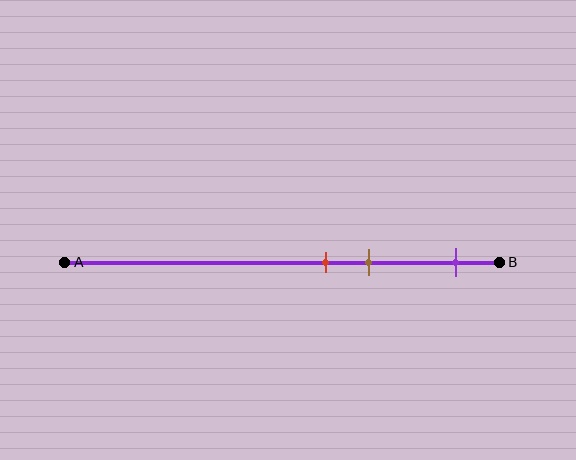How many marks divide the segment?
There are 3 marks dividing the segment.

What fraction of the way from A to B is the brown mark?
The brown mark is approximately 70% (0.7) of the way from A to B.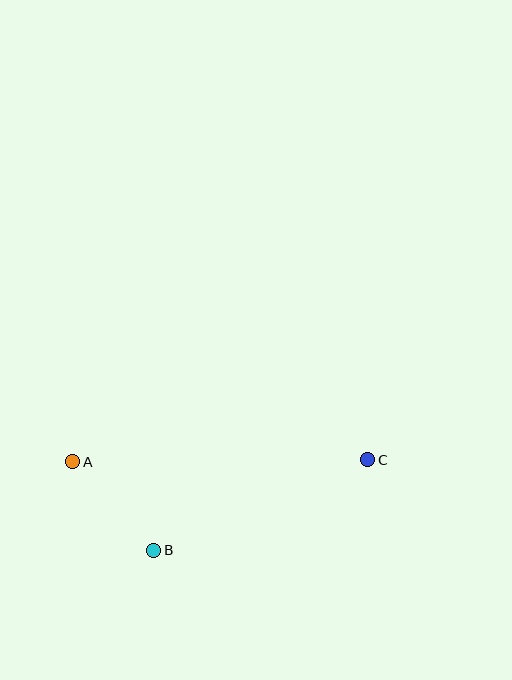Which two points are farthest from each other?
Points A and C are farthest from each other.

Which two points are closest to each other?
Points A and B are closest to each other.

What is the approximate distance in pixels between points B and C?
The distance between B and C is approximately 232 pixels.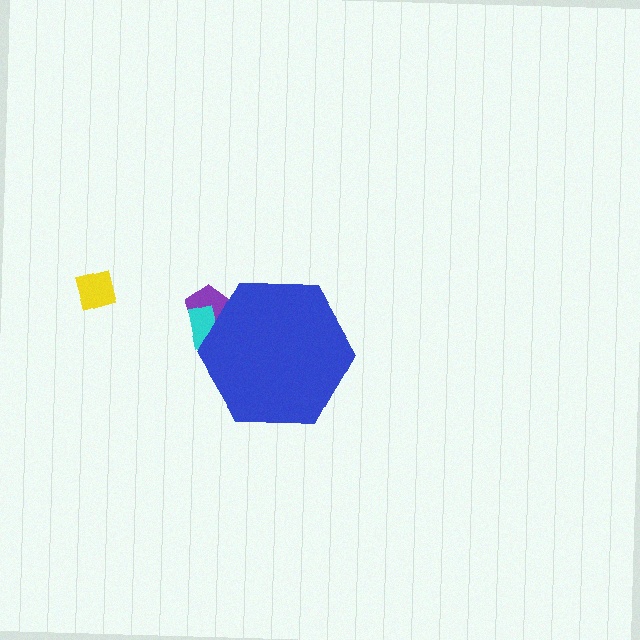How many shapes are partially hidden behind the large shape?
2 shapes are partially hidden.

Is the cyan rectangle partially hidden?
Yes, the cyan rectangle is partially hidden behind the blue hexagon.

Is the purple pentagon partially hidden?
Yes, the purple pentagon is partially hidden behind the blue hexagon.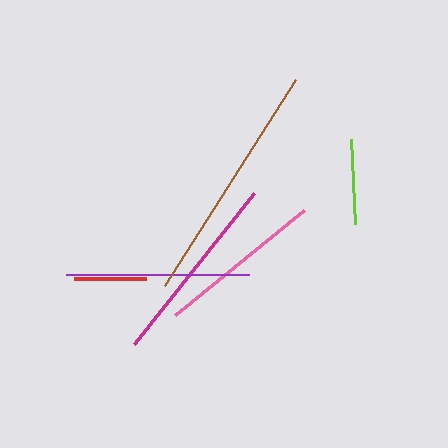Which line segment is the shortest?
The red line is the shortest at approximately 72 pixels.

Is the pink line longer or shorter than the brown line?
The brown line is longer than the pink line.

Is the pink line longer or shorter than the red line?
The pink line is longer than the red line.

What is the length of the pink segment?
The pink segment is approximately 167 pixels long.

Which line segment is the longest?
The brown line is the longest at approximately 244 pixels.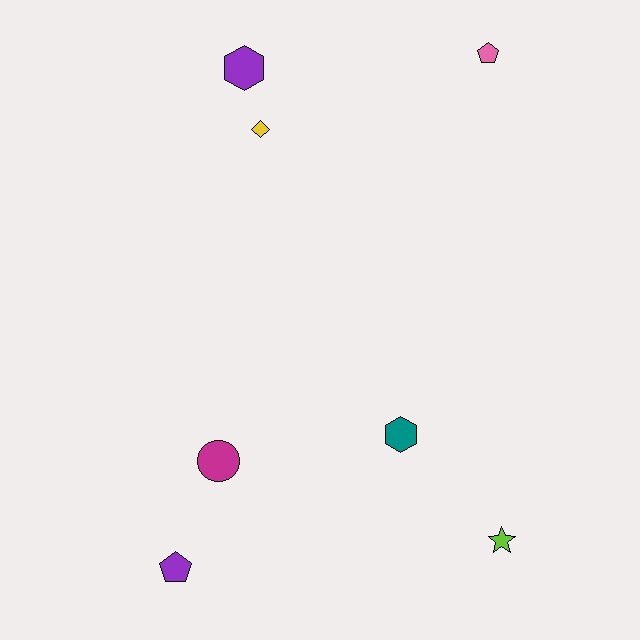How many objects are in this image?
There are 7 objects.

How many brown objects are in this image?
There are no brown objects.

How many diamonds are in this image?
There is 1 diamond.